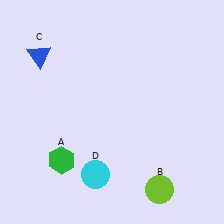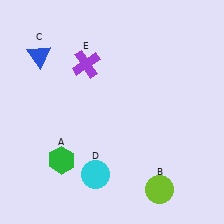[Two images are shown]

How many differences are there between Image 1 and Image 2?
There is 1 difference between the two images.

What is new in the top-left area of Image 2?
A purple cross (E) was added in the top-left area of Image 2.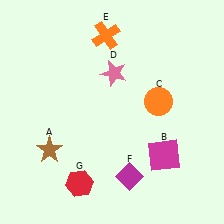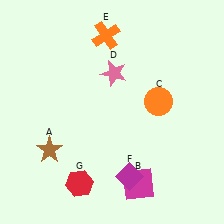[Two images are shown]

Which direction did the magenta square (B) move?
The magenta square (B) moved down.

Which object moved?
The magenta square (B) moved down.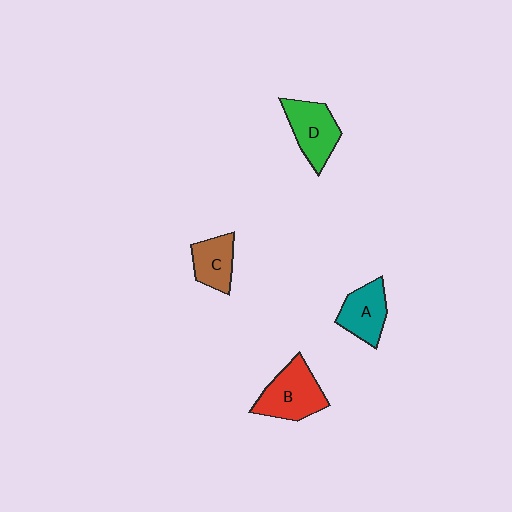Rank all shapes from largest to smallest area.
From largest to smallest: B (red), D (green), A (teal), C (brown).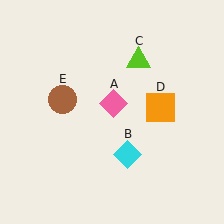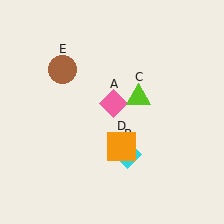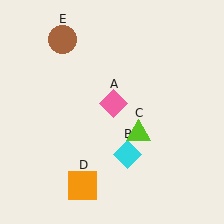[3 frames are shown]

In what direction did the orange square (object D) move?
The orange square (object D) moved down and to the left.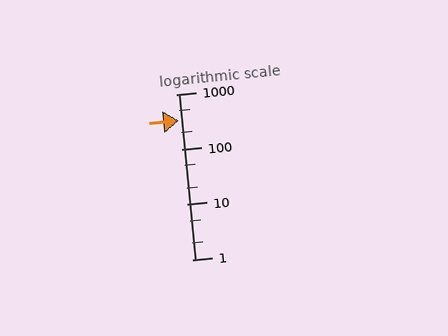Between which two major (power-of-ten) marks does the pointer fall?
The pointer is between 100 and 1000.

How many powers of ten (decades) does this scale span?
The scale spans 3 decades, from 1 to 1000.